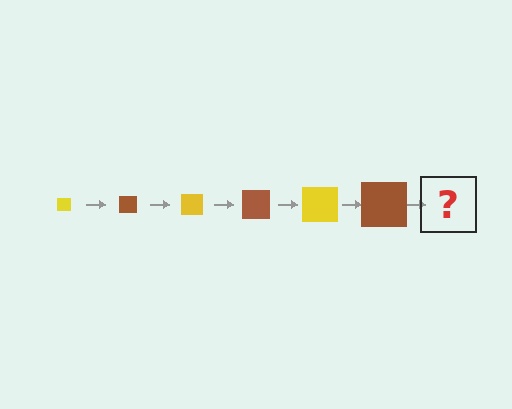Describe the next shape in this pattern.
It should be a yellow square, larger than the previous one.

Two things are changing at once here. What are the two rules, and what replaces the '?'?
The two rules are that the square grows larger each step and the color cycles through yellow and brown. The '?' should be a yellow square, larger than the previous one.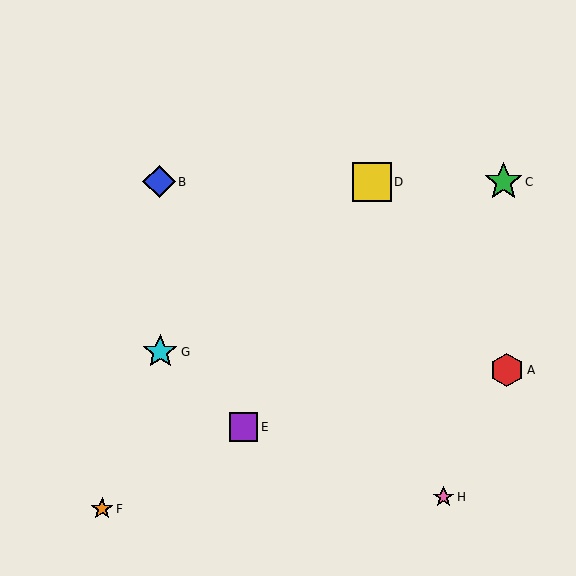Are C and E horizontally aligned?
No, C is at y≈182 and E is at y≈427.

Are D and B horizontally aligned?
Yes, both are at y≈182.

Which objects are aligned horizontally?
Objects B, C, D are aligned horizontally.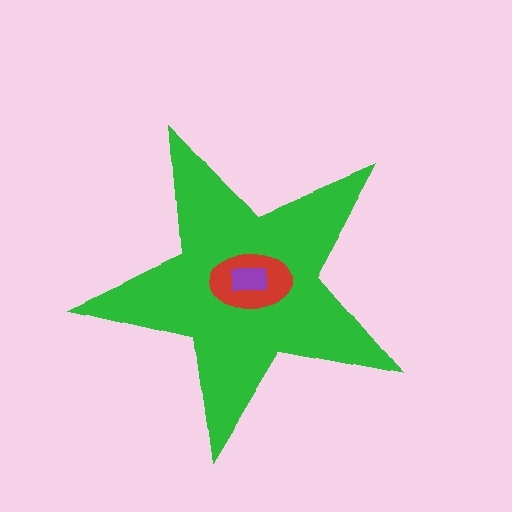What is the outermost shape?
The green star.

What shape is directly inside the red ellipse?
The purple rectangle.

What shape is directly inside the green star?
The red ellipse.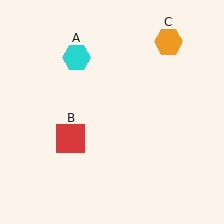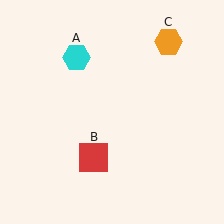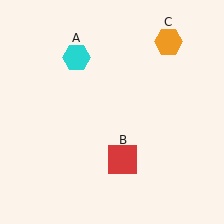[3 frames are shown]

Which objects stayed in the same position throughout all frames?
Cyan hexagon (object A) and orange hexagon (object C) remained stationary.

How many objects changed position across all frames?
1 object changed position: red square (object B).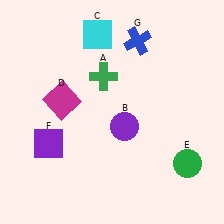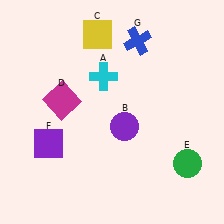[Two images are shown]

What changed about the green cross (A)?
In Image 1, A is green. In Image 2, it changed to cyan.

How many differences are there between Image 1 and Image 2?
There are 2 differences between the two images.